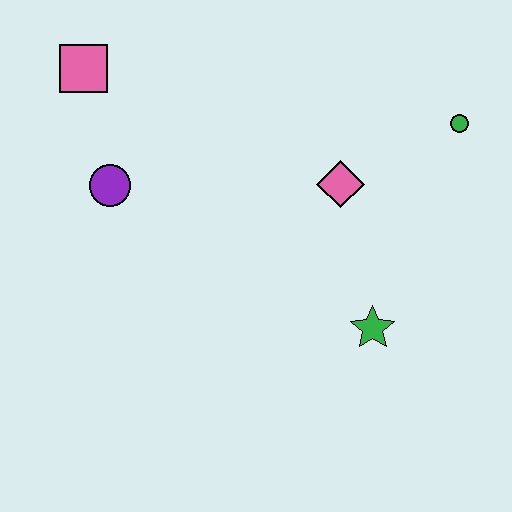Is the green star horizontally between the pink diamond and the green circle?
Yes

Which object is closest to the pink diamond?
The green circle is closest to the pink diamond.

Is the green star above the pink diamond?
No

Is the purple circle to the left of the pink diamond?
Yes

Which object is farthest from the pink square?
The green star is farthest from the pink square.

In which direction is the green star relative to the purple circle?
The green star is to the right of the purple circle.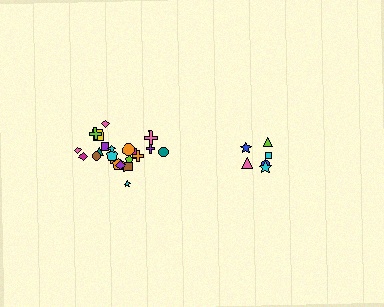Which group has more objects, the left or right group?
The left group.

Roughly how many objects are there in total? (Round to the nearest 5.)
Roughly 30 objects in total.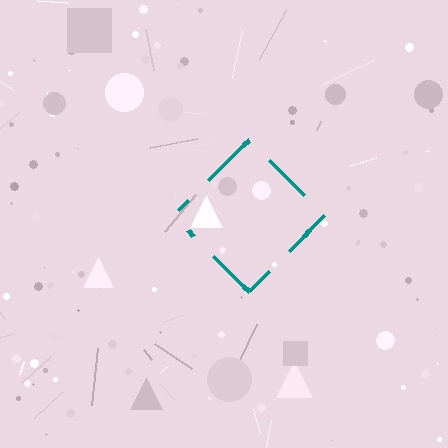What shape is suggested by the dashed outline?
The dashed outline suggests a diamond.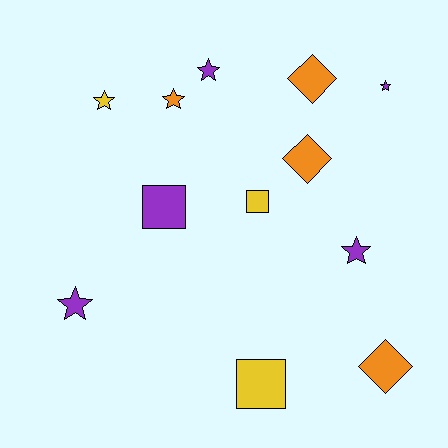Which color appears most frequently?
Purple, with 5 objects.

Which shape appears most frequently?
Star, with 6 objects.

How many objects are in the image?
There are 12 objects.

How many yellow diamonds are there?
There are no yellow diamonds.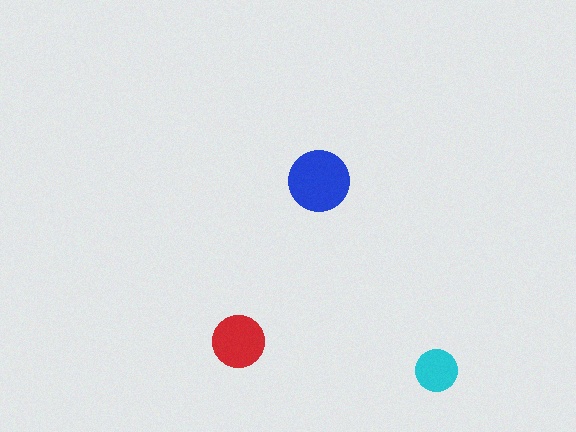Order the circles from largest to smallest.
the blue one, the red one, the cyan one.